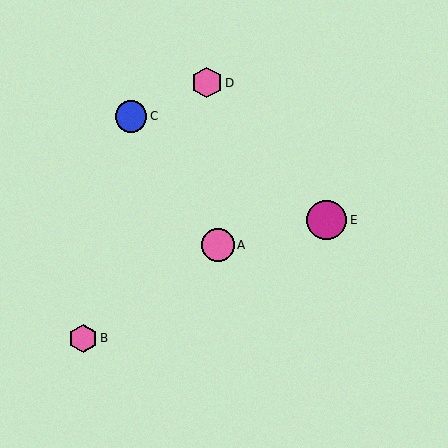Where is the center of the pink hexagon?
The center of the pink hexagon is at (83, 338).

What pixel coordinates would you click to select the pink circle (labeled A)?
Click at (218, 245) to select the pink circle A.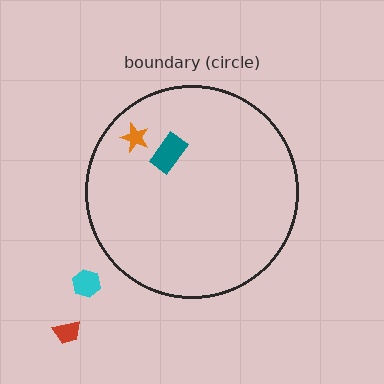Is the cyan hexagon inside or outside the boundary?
Outside.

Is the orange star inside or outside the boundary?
Inside.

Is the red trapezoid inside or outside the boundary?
Outside.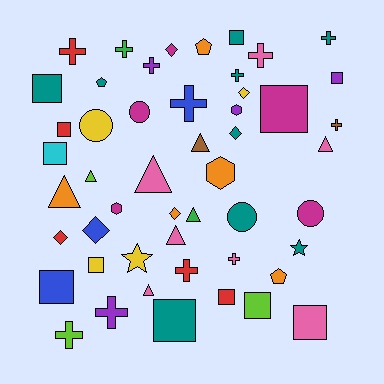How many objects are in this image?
There are 50 objects.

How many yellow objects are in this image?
There are 4 yellow objects.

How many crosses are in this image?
There are 12 crosses.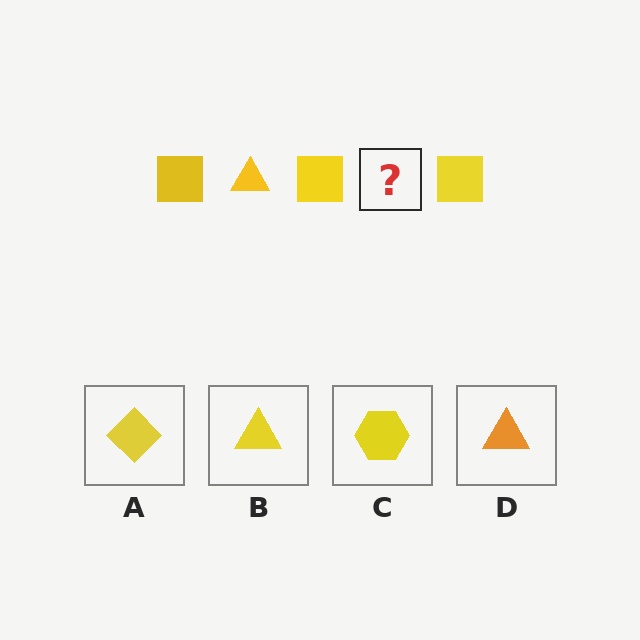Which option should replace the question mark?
Option B.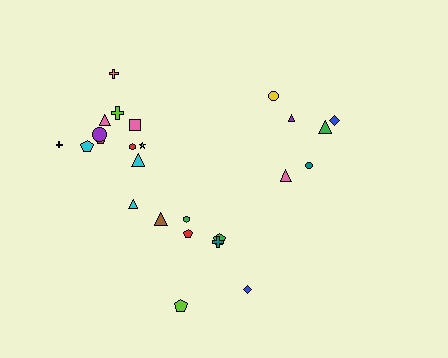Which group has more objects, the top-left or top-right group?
The top-left group.